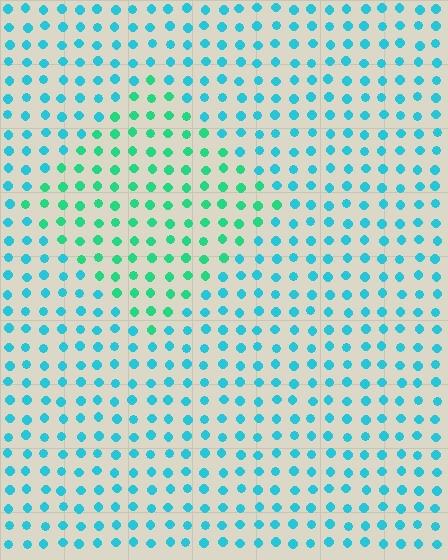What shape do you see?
I see a diamond.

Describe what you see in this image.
The image is filled with small cyan elements in a uniform arrangement. A diamond-shaped region is visible where the elements are tinted to a slightly different hue, forming a subtle color boundary.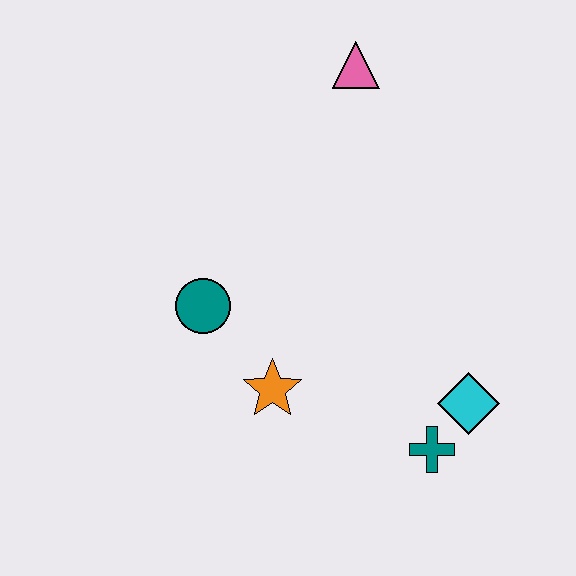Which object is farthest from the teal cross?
The pink triangle is farthest from the teal cross.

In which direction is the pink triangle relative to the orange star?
The pink triangle is above the orange star.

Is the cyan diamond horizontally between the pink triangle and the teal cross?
No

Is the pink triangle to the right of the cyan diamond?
No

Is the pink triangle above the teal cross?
Yes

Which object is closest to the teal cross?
The cyan diamond is closest to the teal cross.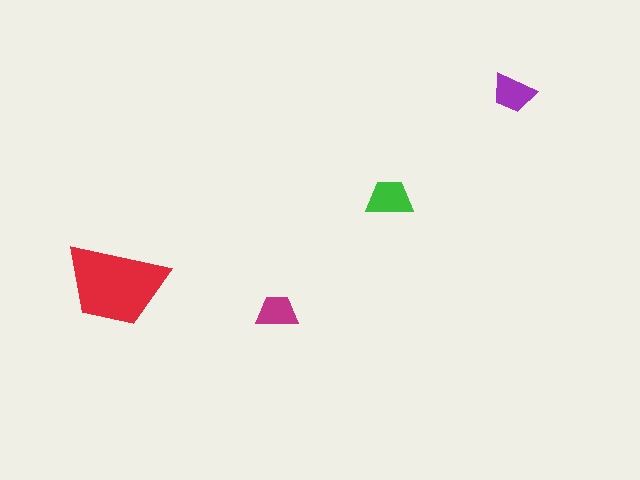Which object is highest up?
The purple trapezoid is topmost.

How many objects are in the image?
There are 4 objects in the image.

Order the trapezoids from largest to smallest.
the red one, the green one, the purple one, the magenta one.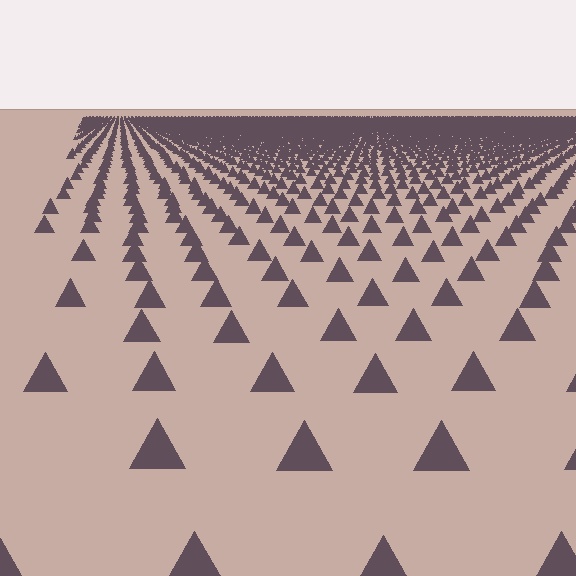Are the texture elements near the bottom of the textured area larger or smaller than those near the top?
Larger. Near the bottom, elements are closer to the viewer and appear at a bigger on-screen size.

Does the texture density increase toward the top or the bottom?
Density increases toward the top.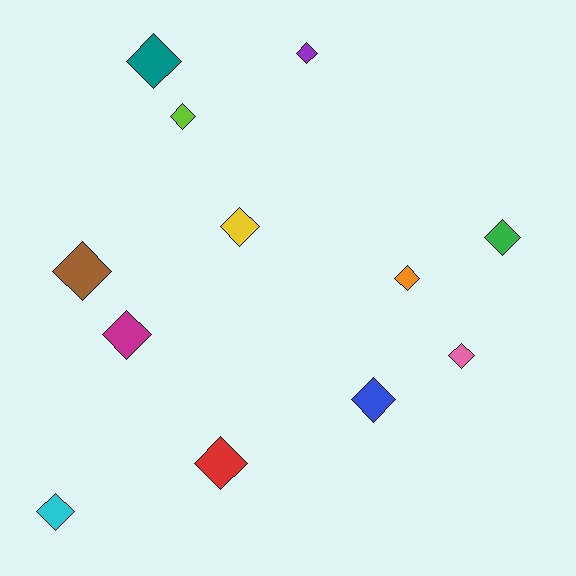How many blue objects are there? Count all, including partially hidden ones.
There is 1 blue object.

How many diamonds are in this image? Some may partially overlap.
There are 12 diamonds.